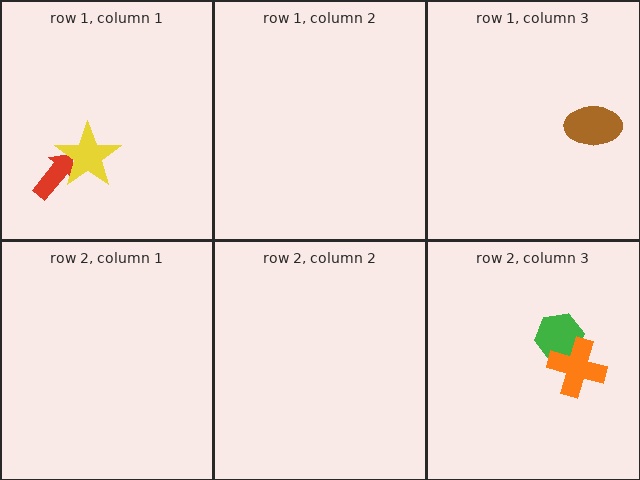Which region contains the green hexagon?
The row 2, column 3 region.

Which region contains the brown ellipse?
The row 1, column 3 region.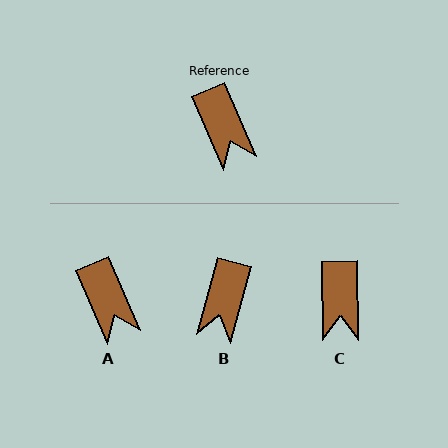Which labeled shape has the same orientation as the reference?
A.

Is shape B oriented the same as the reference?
No, it is off by about 38 degrees.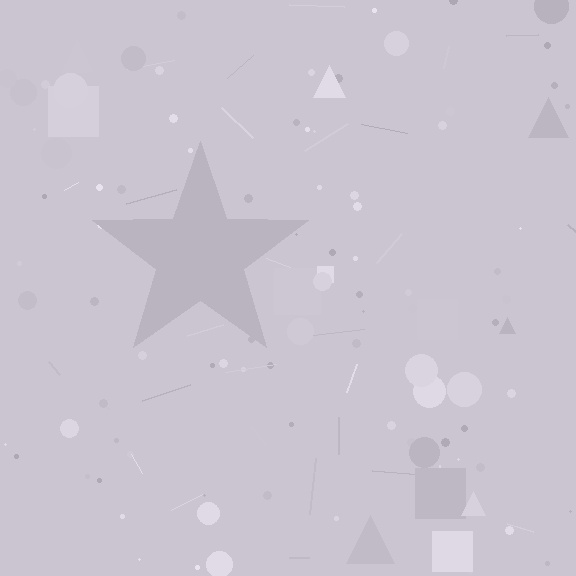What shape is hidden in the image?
A star is hidden in the image.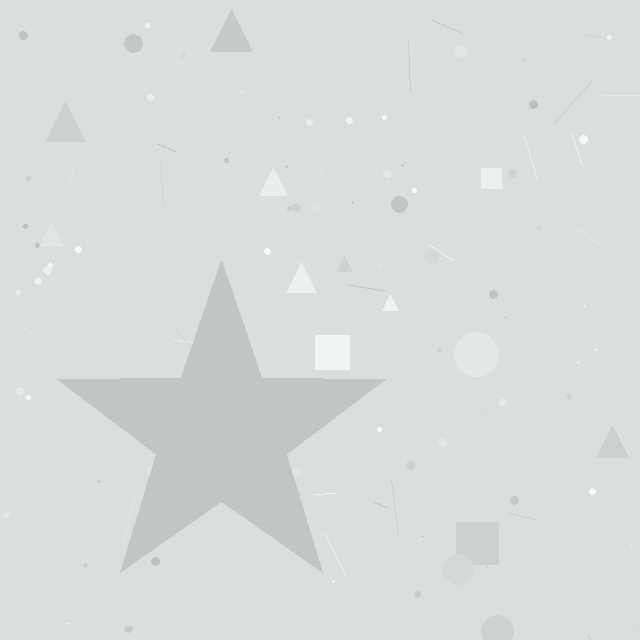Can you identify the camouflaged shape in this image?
The camouflaged shape is a star.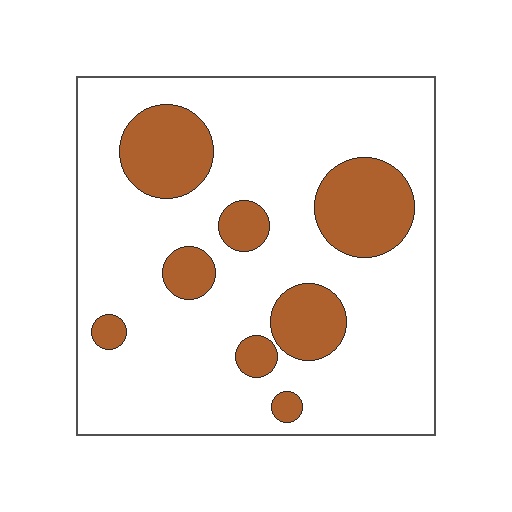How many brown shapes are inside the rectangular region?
8.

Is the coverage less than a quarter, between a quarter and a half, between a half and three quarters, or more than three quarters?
Less than a quarter.